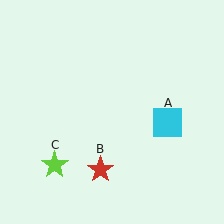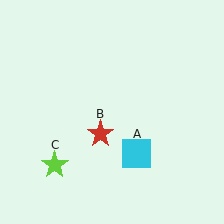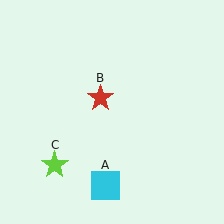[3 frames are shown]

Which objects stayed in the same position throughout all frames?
Lime star (object C) remained stationary.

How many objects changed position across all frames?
2 objects changed position: cyan square (object A), red star (object B).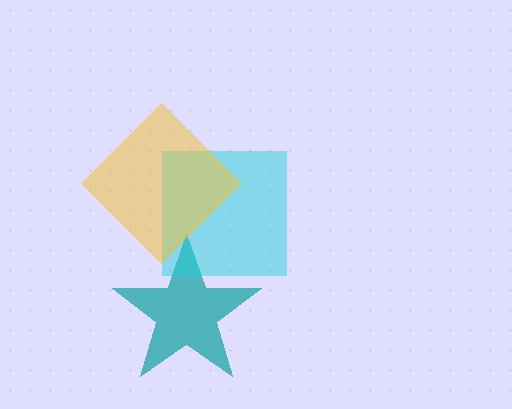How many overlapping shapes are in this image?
There are 3 overlapping shapes in the image.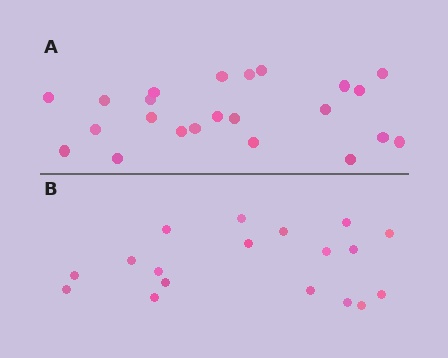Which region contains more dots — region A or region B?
Region A (the top region) has more dots.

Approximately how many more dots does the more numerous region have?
Region A has about 5 more dots than region B.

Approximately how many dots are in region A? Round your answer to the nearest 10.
About 20 dots. (The exact count is 23, which rounds to 20.)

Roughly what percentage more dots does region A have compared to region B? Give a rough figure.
About 30% more.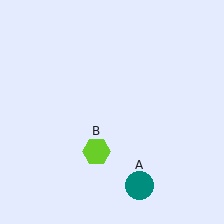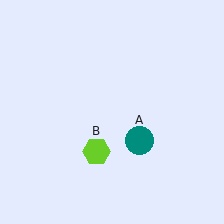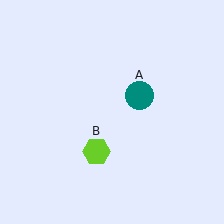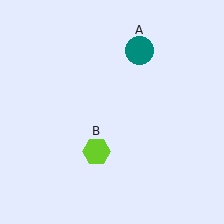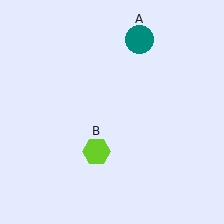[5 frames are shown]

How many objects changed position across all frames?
1 object changed position: teal circle (object A).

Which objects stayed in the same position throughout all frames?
Lime hexagon (object B) remained stationary.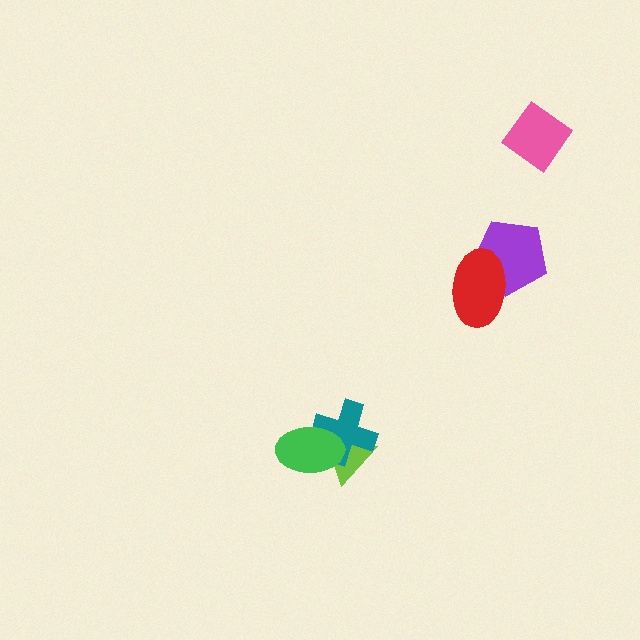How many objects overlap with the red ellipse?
1 object overlaps with the red ellipse.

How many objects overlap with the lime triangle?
2 objects overlap with the lime triangle.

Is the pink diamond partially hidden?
No, no other shape covers it.